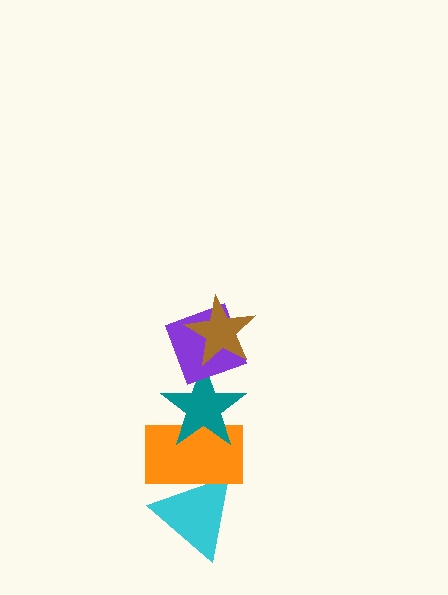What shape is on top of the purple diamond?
The brown star is on top of the purple diamond.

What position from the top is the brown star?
The brown star is 1st from the top.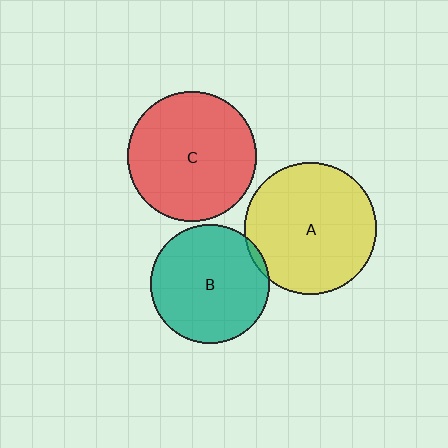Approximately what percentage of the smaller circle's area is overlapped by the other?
Approximately 5%.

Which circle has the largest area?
Circle A (yellow).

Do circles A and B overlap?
Yes.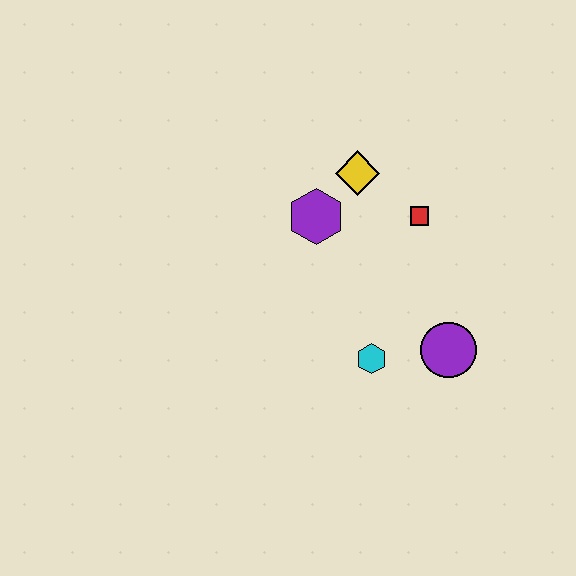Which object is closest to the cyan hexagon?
The purple circle is closest to the cyan hexagon.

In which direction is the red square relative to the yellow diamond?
The red square is to the right of the yellow diamond.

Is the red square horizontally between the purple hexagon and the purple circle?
Yes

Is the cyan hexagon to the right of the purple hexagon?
Yes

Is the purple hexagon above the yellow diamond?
No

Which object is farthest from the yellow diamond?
The purple circle is farthest from the yellow diamond.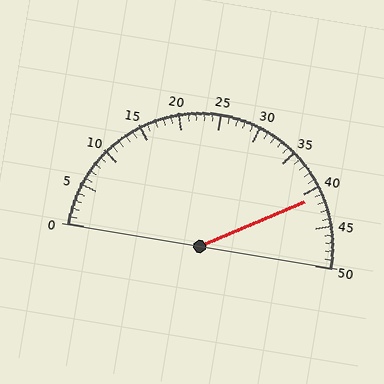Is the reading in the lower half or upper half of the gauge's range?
The reading is in the upper half of the range (0 to 50).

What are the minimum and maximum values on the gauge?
The gauge ranges from 0 to 50.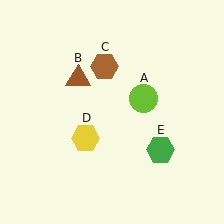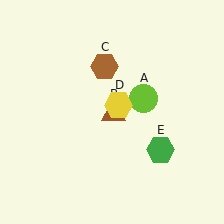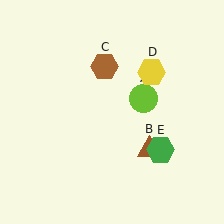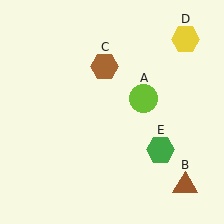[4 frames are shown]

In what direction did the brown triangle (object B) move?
The brown triangle (object B) moved down and to the right.